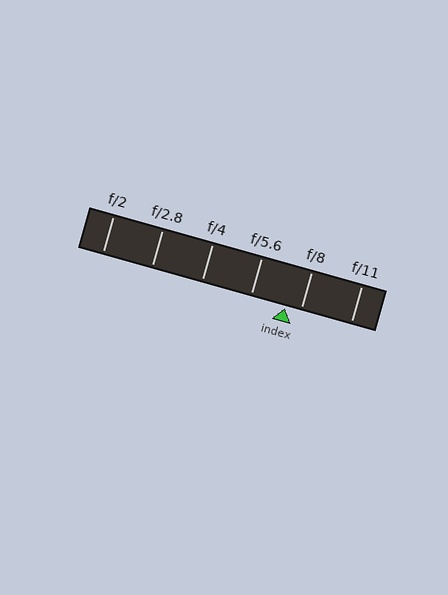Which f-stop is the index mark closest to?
The index mark is closest to f/8.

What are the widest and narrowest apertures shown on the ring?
The widest aperture shown is f/2 and the narrowest is f/11.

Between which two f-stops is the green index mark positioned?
The index mark is between f/5.6 and f/8.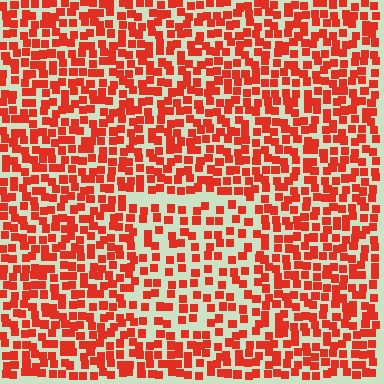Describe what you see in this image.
The image contains small red elements arranged at two different densities. A rectangle-shaped region is visible where the elements are less densely packed than the surrounding area.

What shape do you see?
I see a rectangle.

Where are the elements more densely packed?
The elements are more densely packed outside the rectangle boundary.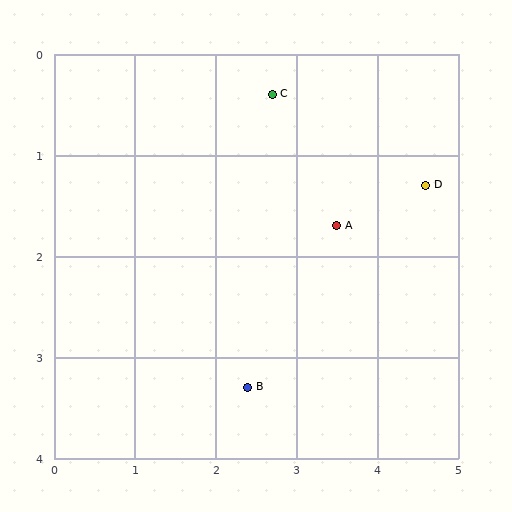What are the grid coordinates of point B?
Point B is at approximately (2.4, 3.3).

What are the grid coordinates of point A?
Point A is at approximately (3.5, 1.7).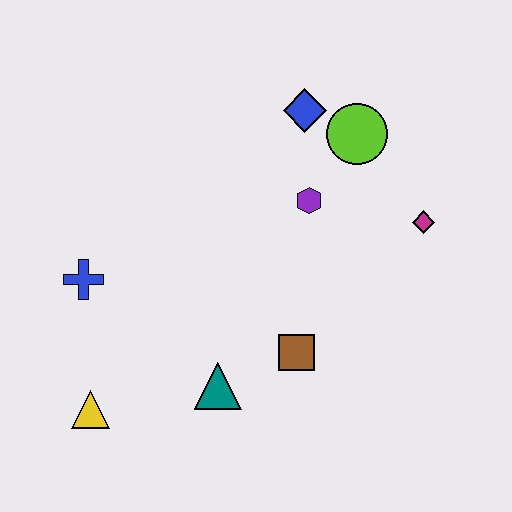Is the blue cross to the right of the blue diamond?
No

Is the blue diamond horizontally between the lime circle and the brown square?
Yes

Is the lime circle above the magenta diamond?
Yes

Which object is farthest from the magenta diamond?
The yellow triangle is farthest from the magenta diamond.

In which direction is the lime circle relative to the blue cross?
The lime circle is to the right of the blue cross.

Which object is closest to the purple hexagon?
The lime circle is closest to the purple hexagon.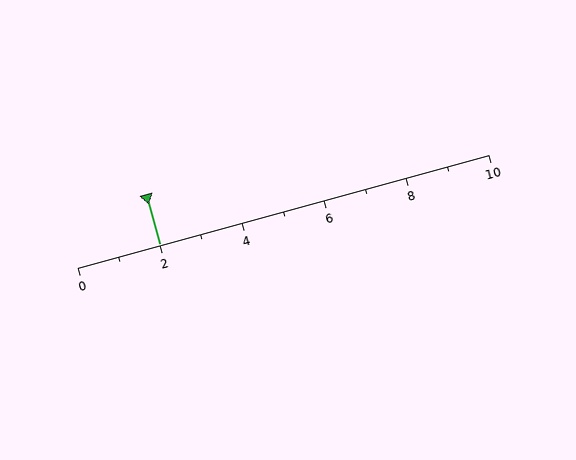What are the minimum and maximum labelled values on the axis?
The axis runs from 0 to 10.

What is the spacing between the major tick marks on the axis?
The major ticks are spaced 2 apart.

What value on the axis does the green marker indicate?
The marker indicates approximately 2.